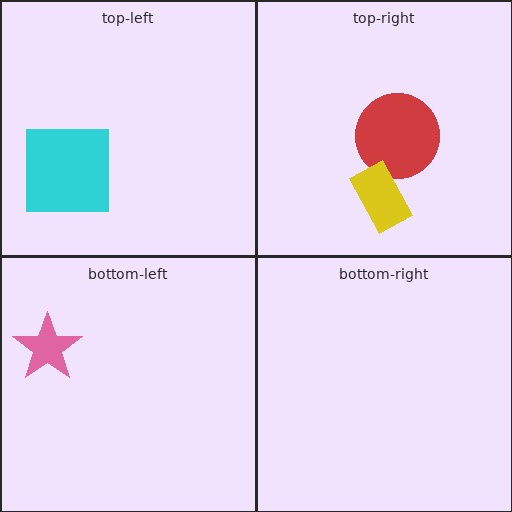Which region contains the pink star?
The bottom-left region.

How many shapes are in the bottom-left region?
1.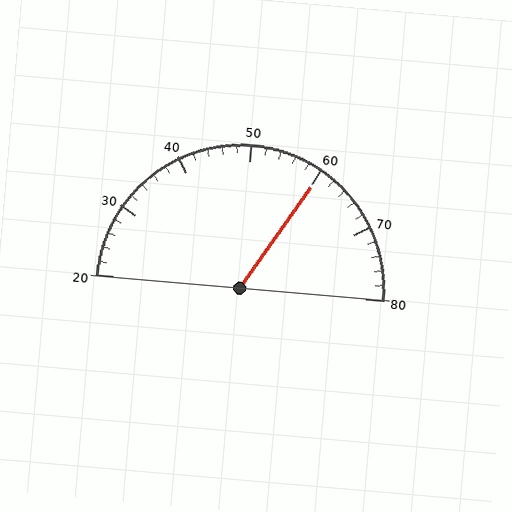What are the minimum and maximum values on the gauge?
The gauge ranges from 20 to 80.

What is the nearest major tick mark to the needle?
The nearest major tick mark is 60.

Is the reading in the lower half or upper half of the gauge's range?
The reading is in the upper half of the range (20 to 80).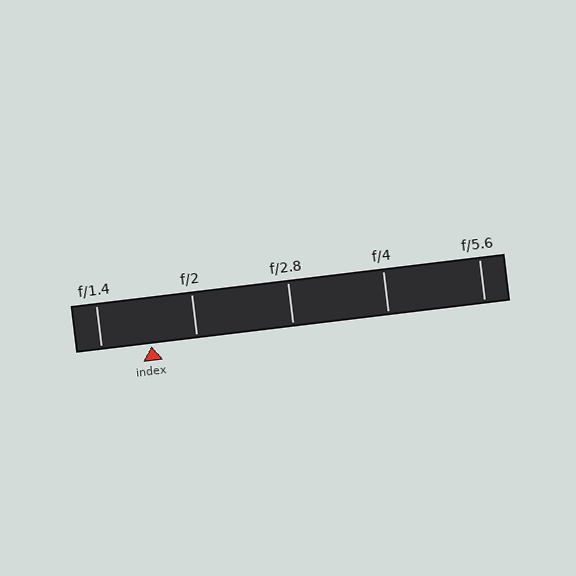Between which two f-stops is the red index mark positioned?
The index mark is between f/1.4 and f/2.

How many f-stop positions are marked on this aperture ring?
There are 5 f-stop positions marked.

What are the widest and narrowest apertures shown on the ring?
The widest aperture shown is f/1.4 and the narrowest is f/5.6.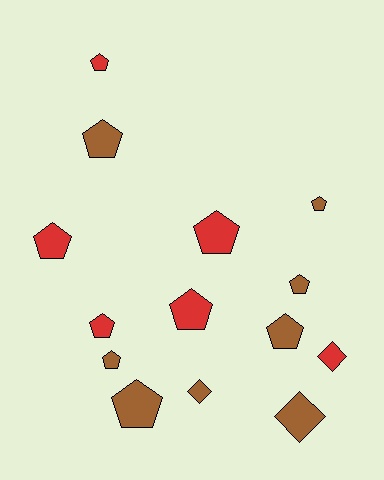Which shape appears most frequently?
Pentagon, with 11 objects.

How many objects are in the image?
There are 14 objects.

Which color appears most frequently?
Brown, with 8 objects.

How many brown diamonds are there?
There are 2 brown diamonds.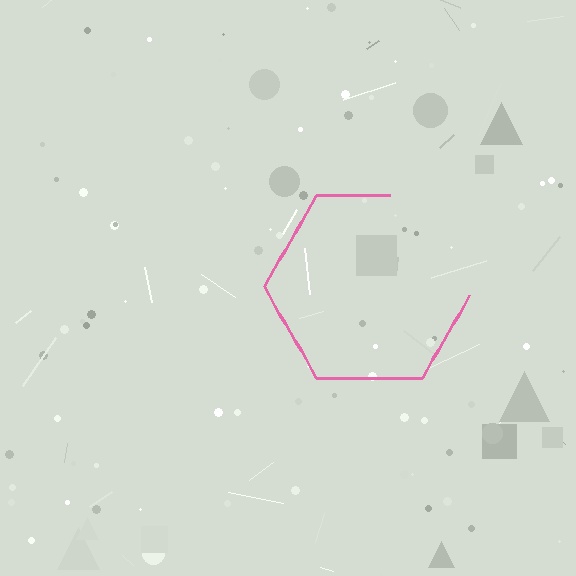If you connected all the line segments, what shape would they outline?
They would outline a hexagon.